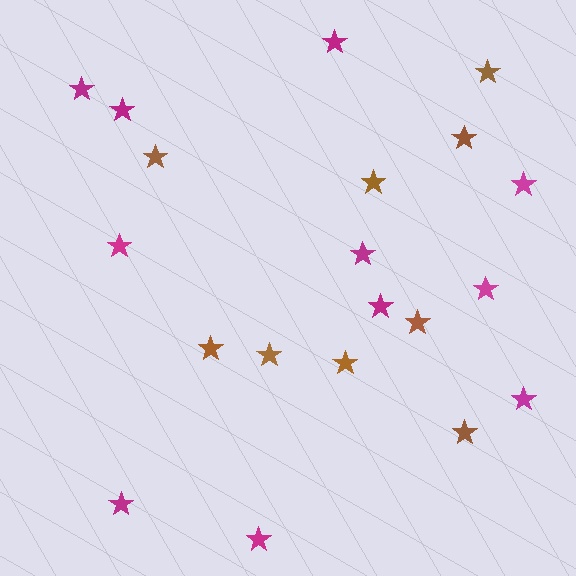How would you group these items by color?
There are 2 groups: one group of brown stars (9) and one group of magenta stars (11).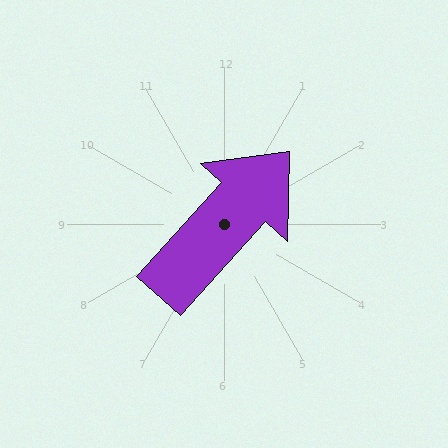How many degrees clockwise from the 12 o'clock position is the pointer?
Approximately 42 degrees.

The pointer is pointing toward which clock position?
Roughly 1 o'clock.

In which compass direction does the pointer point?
Northeast.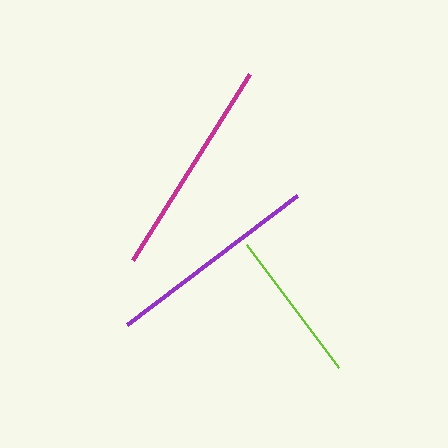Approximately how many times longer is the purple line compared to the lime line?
The purple line is approximately 1.4 times the length of the lime line.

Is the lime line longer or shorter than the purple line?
The purple line is longer than the lime line.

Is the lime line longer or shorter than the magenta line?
The magenta line is longer than the lime line.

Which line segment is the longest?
The magenta line is the longest at approximately 220 pixels.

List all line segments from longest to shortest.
From longest to shortest: magenta, purple, lime.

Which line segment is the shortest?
The lime line is the shortest at approximately 153 pixels.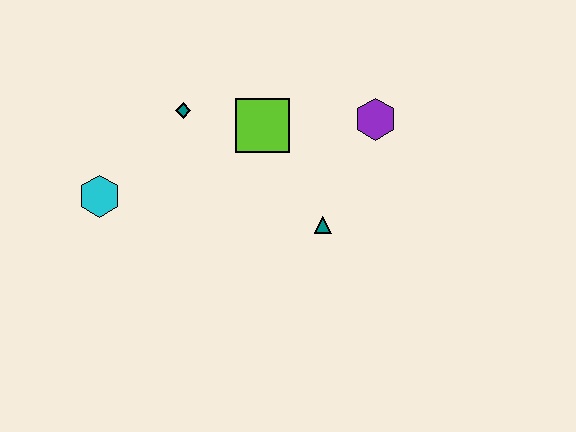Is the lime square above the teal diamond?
No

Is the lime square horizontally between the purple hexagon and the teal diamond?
Yes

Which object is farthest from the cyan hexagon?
The purple hexagon is farthest from the cyan hexagon.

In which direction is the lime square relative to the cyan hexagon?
The lime square is to the right of the cyan hexagon.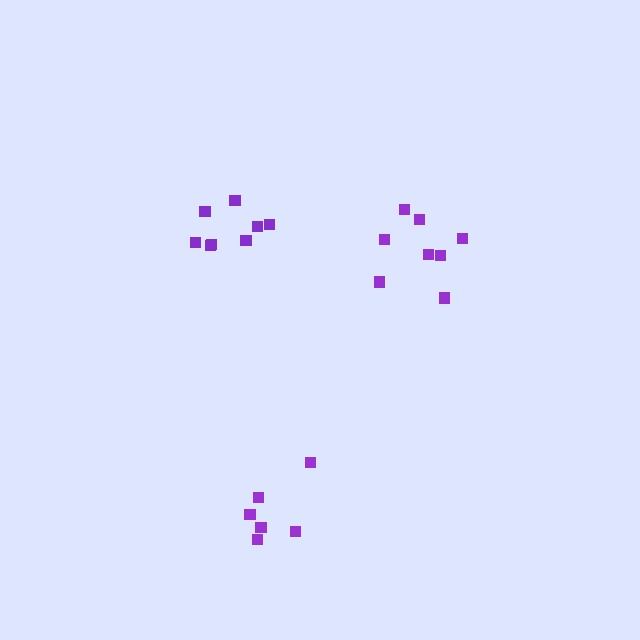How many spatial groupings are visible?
There are 3 spatial groupings.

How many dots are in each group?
Group 1: 8 dots, Group 2: 6 dots, Group 3: 9 dots (23 total).